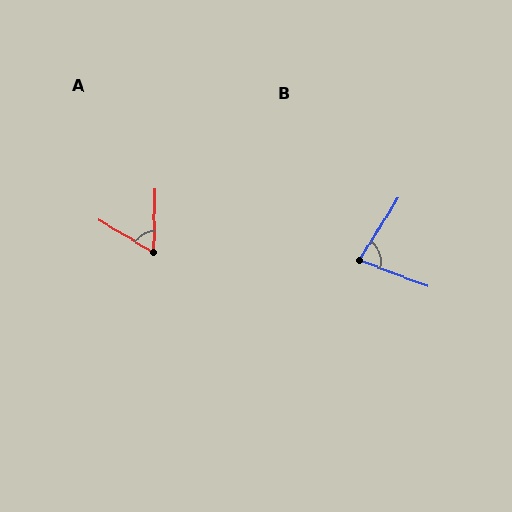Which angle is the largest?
B, at approximately 79 degrees.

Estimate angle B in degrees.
Approximately 79 degrees.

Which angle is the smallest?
A, at approximately 61 degrees.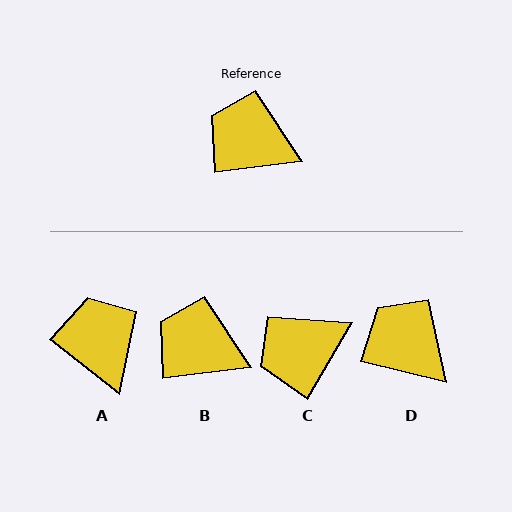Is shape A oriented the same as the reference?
No, it is off by about 45 degrees.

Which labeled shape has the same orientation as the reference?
B.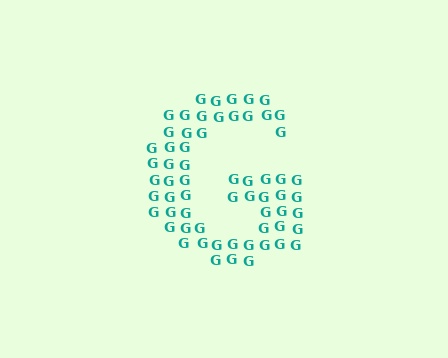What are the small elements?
The small elements are letter G's.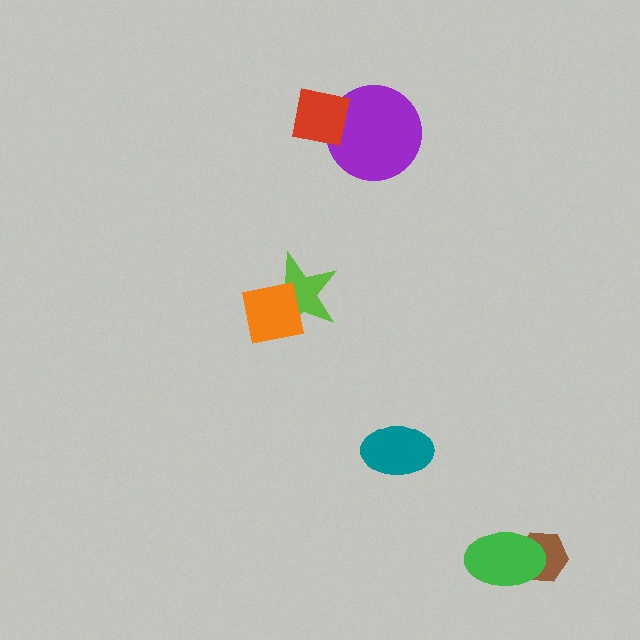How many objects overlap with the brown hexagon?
1 object overlaps with the brown hexagon.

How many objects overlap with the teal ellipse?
0 objects overlap with the teal ellipse.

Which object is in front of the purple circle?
The red square is in front of the purple circle.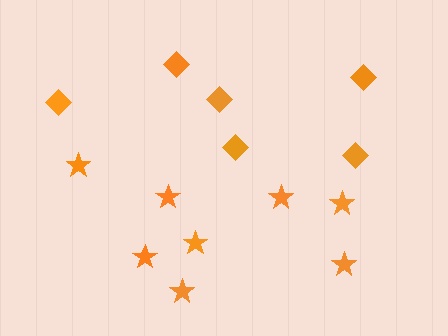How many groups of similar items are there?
There are 2 groups: one group of stars (8) and one group of diamonds (6).